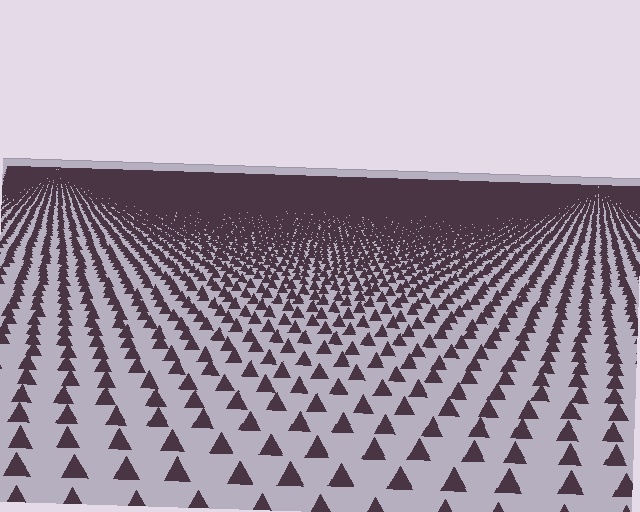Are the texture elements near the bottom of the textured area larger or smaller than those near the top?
Larger. Near the bottom, elements are closer to the viewer and appear at a bigger on-screen size.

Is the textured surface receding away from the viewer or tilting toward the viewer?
The surface is receding away from the viewer. Texture elements get smaller and denser toward the top.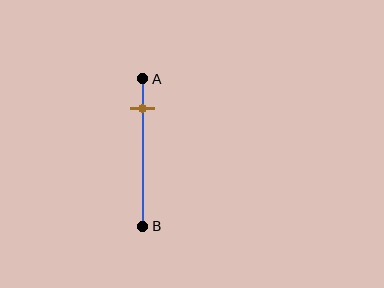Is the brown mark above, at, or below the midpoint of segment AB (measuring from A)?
The brown mark is above the midpoint of segment AB.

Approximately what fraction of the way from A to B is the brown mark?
The brown mark is approximately 20% of the way from A to B.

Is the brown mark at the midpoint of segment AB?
No, the mark is at about 20% from A, not at the 50% midpoint.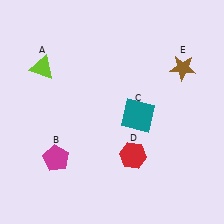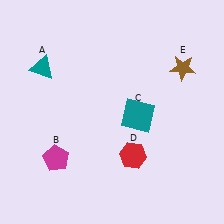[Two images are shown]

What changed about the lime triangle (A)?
In Image 1, A is lime. In Image 2, it changed to teal.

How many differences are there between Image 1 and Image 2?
There is 1 difference between the two images.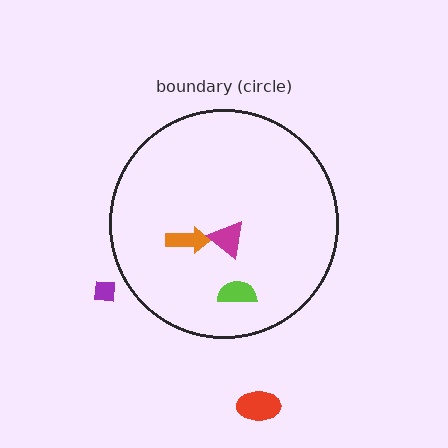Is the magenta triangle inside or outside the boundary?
Inside.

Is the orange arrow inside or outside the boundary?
Inside.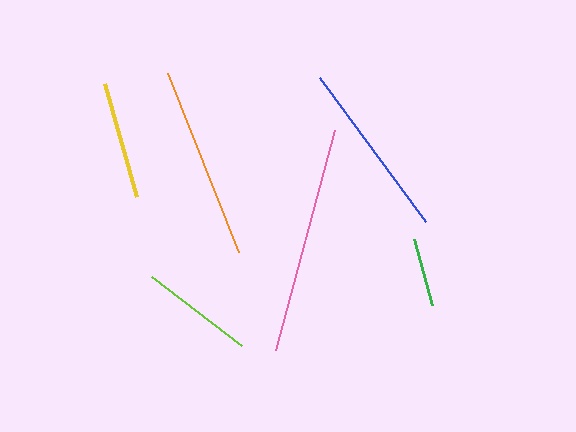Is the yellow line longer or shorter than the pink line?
The pink line is longer than the yellow line.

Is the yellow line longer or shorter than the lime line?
The yellow line is longer than the lime line.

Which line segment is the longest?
The pink line is the longest at approximately 228 pixels.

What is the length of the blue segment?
The blue segment is approximately 178 pixels long.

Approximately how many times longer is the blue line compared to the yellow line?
The blue line is approximately 1.5 times the length of the yellow line.